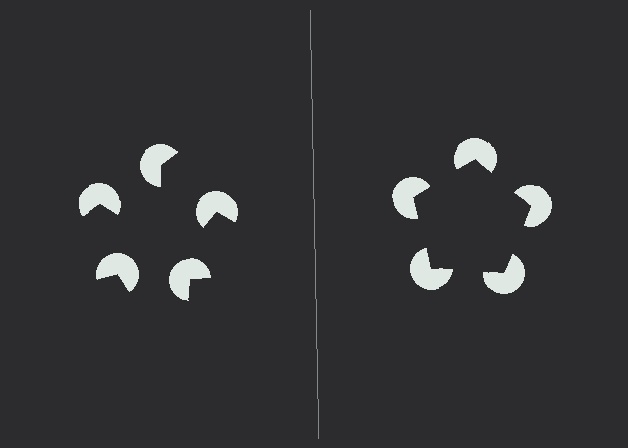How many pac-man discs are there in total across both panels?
10 — 5 on each side.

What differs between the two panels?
The pac-man discs are positioned identically on both sides; only the wedge orientations differ. On the right they align to a pentagon; on the left they are misaligned.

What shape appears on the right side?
An illusory pentagon.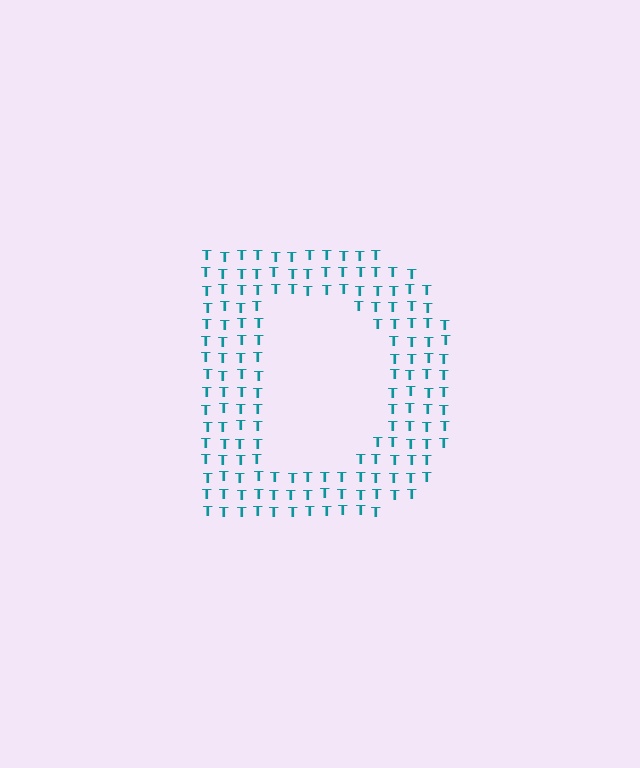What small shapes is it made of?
It is made of small letter T's.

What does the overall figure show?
The overall figure shows the letter D.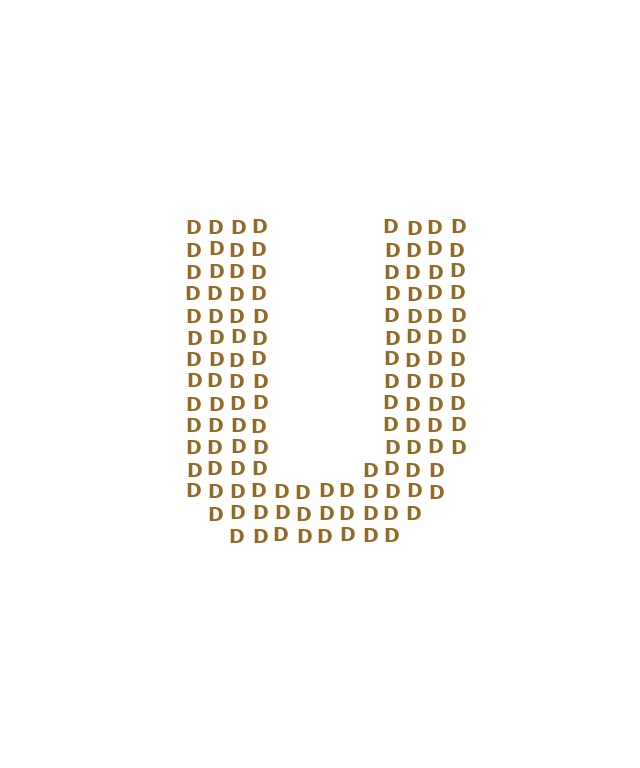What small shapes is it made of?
It is made of small letter D's.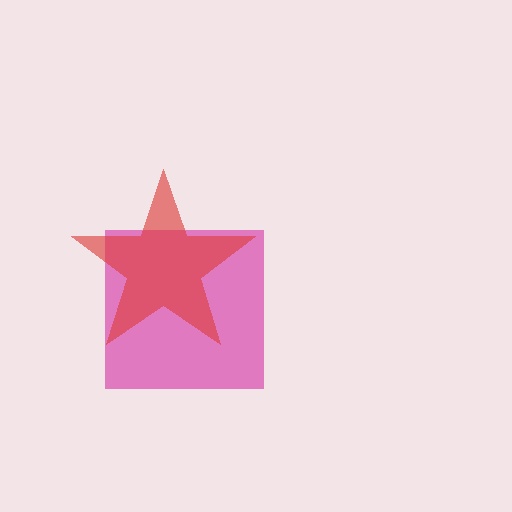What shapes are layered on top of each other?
The layered shapes are: a magenta square, a red star.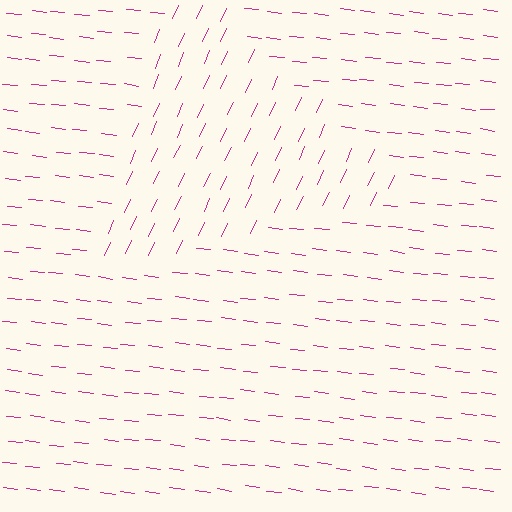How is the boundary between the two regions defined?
The boundary is defined purely by a change in line orientation (approximately 72 degrees difference). All lines are the same color and thickness.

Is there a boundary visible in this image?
Yes, there is a texture boundary formed by a change in line orientation.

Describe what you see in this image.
The image is filled with small magenta line segments. A triangle region in the image has lines oriented differently from the surrounding lines, creating a visible texture boundary.